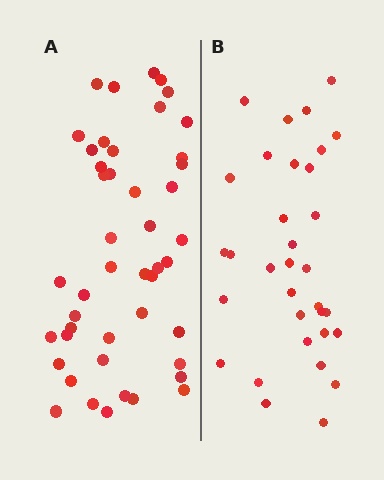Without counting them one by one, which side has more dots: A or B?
Region A (the left region) has more dots.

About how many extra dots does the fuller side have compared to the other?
Region A has approximately 15 more dots than region B.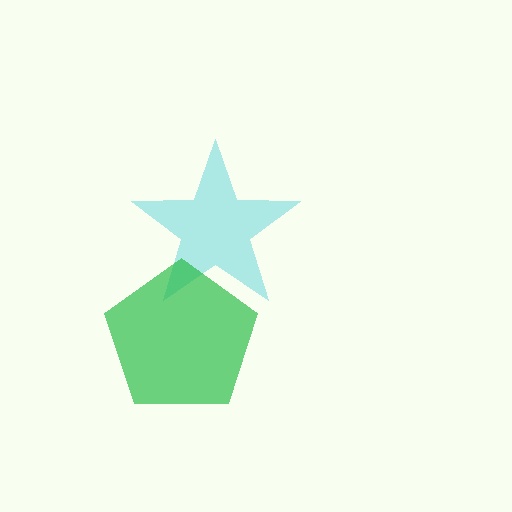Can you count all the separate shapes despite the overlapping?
Yes, there are 2 separate shapes.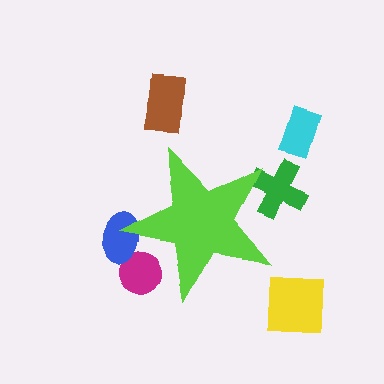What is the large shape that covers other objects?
A lime star.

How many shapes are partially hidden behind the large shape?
3 shapes are partially hidden.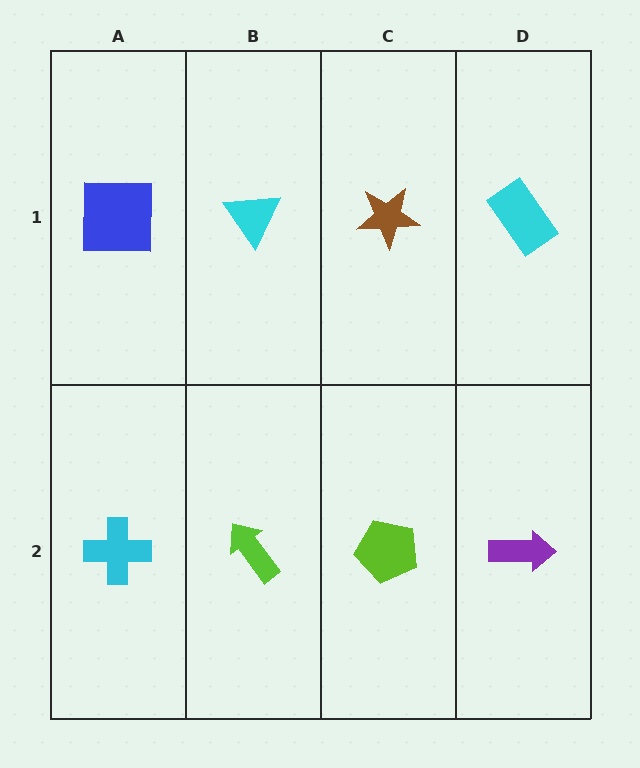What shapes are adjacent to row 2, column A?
A blue square (row 1, column A), a lime arrow (row 2, column B).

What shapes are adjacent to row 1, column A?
A cyan cross (row 2, column A), a cyan triangle (row 1, column B).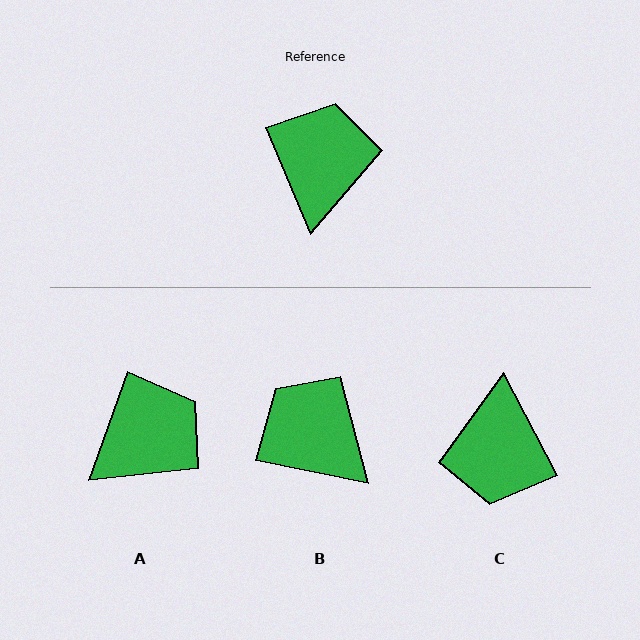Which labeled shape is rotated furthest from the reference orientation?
C, about 175 degrees away.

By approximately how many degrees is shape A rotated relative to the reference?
Approximately 43 degrees clockwise.